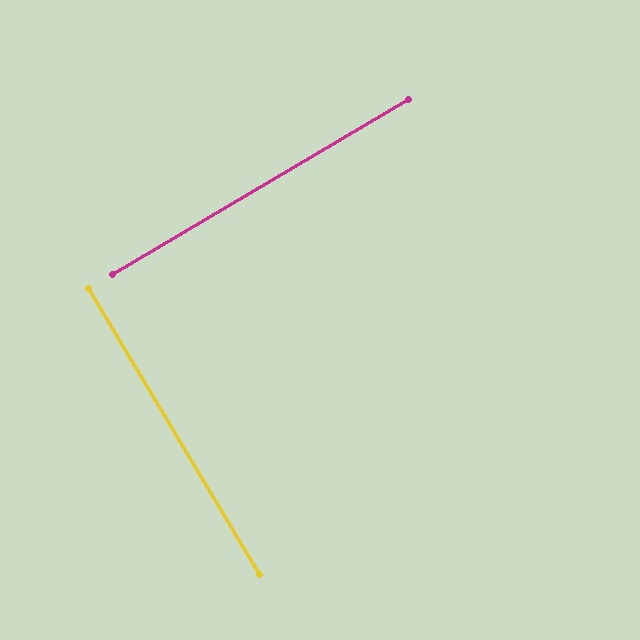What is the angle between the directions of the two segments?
Approximately 90 degrees.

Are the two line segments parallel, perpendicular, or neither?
Perpendicular — they meet at approximately 90°.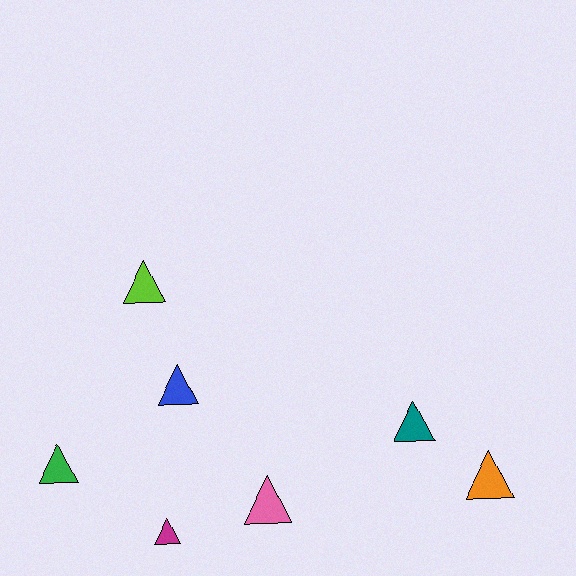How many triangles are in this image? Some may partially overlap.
There are 7 triangles.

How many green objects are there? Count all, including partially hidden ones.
There is 1 green object.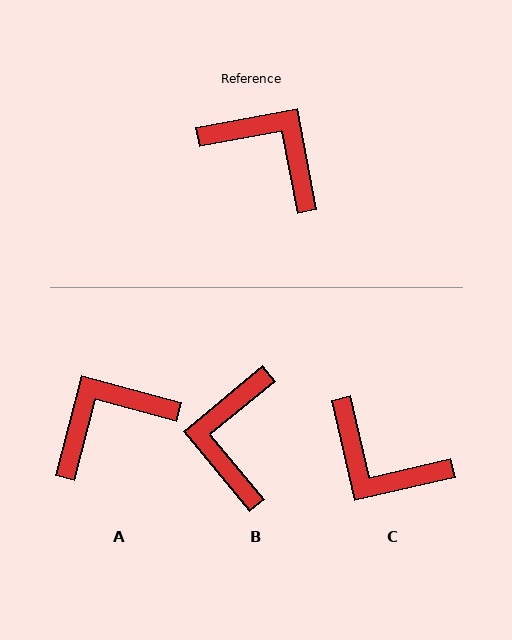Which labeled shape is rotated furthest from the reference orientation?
C, about 178 degrees away.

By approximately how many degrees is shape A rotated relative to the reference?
Approximately 64 degrees counter-clockwise.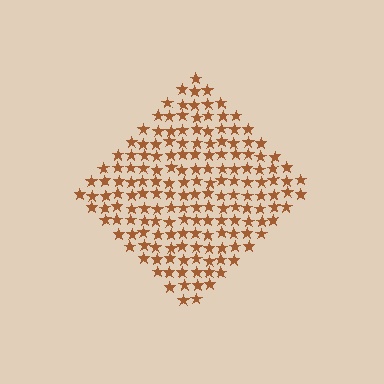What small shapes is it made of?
It is made of small stars.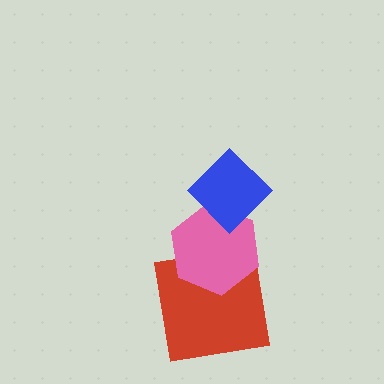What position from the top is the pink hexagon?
The pink hexagon is 2nd from the top.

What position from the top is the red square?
The red square is 3rd from the top.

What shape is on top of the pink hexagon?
The blue diamond is on top of the pink hexagon.